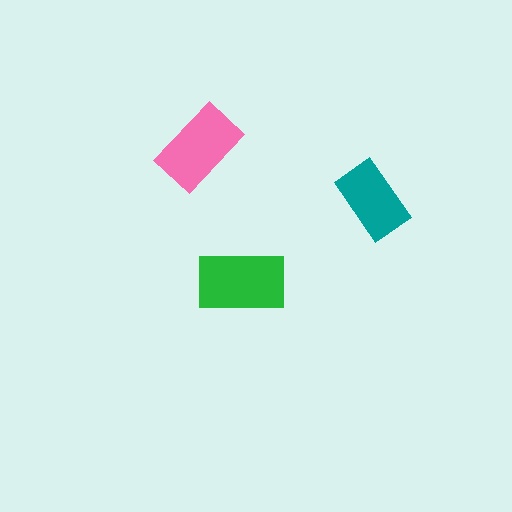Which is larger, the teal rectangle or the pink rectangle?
The pink one.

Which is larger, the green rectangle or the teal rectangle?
The green one.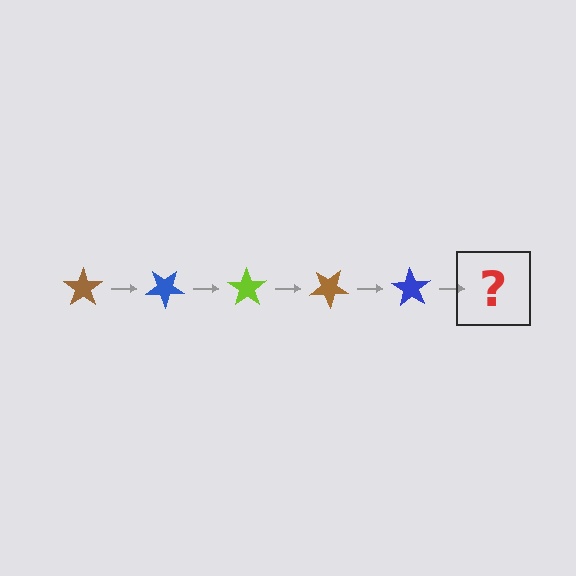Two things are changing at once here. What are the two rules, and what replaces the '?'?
The two rules are that it rotates 35 degrees each step and the color cycles through brown, blue, and lime. The '?' should be a lime star, rotated 175 degrees from the start.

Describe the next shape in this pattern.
It should be a lime star, rotated 175 degrees from the start.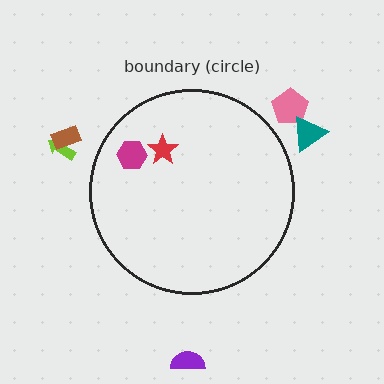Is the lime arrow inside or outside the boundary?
Outside.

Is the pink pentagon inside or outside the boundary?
Outside.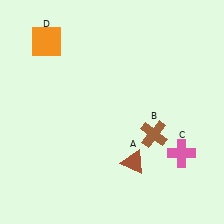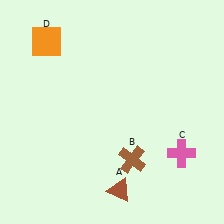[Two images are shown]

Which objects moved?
The objects that moved are: the brown triangle (A), the brown cross (B).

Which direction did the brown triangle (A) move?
The brown triangle (A) moved down.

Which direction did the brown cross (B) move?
The brown cross (B) moved down.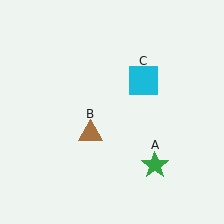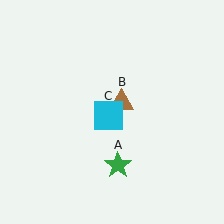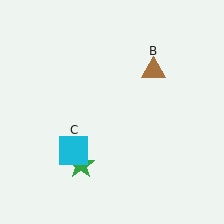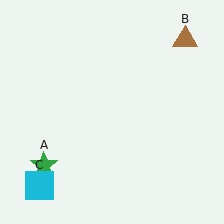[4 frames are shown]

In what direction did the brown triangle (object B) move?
The brown triangle (object B) moved up and to the right.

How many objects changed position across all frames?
3 objects changed position: green star (object A), brown triangle (object B), cyan square (object C).